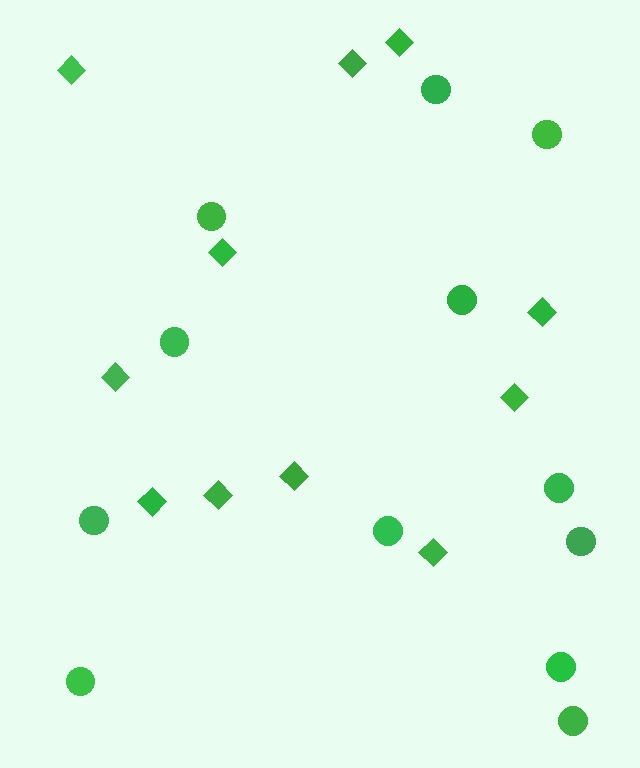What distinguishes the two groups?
There are 2 groups: one group of diamonds (11) and one group of circles (12).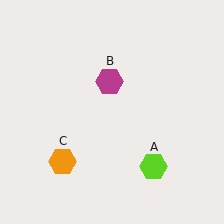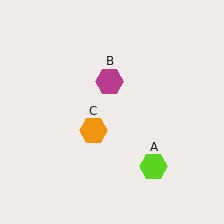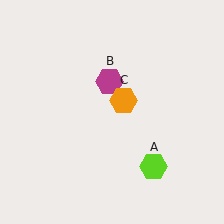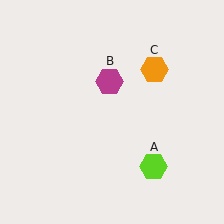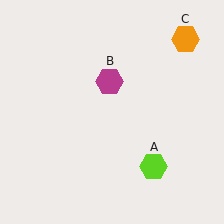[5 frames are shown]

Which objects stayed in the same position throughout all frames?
Lime hexagon (object A) and magenta hexagon (object B) remained stationary.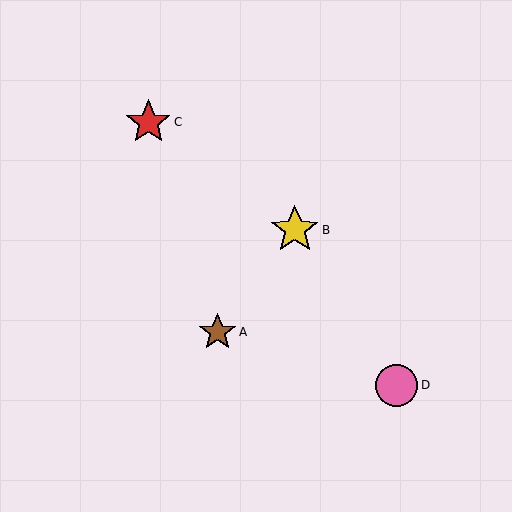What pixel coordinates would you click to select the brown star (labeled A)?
Click at (217, 332) to select the brown star A.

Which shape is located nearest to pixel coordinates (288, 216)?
The yellow star (labeled B) at (295, 230) is nearest to that location.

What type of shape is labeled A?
Shape A is a brown star.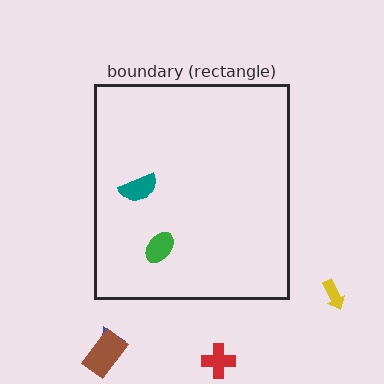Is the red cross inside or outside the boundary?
Outside.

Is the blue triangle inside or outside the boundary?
Outside.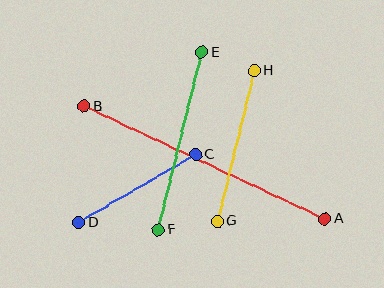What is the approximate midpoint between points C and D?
The midpoint is at approximately (137, 189) pixels.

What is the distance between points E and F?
The distance is approximately 183 pixels.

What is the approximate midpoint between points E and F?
The midpoint is at approximately (180, 141) pixels.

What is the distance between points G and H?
The distance is approximately 155 pixels.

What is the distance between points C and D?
The distance is approximately 135 pixels.